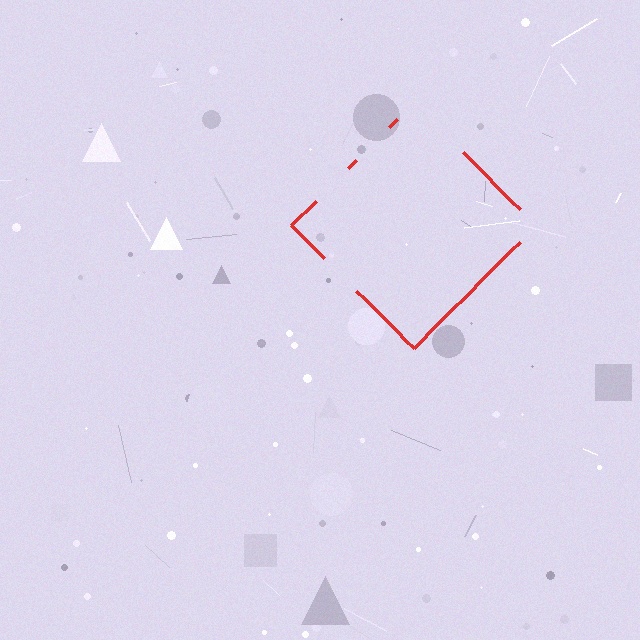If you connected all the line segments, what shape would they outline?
They would outline a diamond.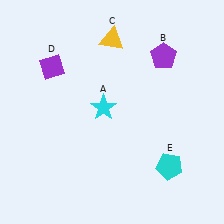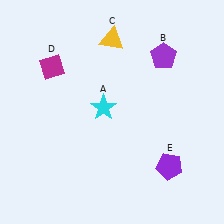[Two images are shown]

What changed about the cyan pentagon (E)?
In Image 1, E is cyan. In Image 2, it changed to purple.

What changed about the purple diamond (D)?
In Image 1, D is purple. In Image 2, it changed to magenta.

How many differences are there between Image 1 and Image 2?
There are 2 differences between the two images.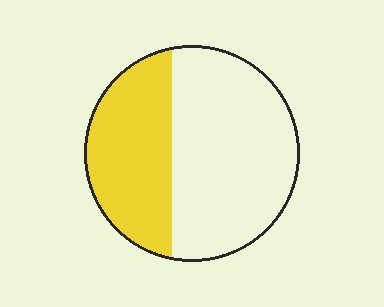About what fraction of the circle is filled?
About three eighths (3/8).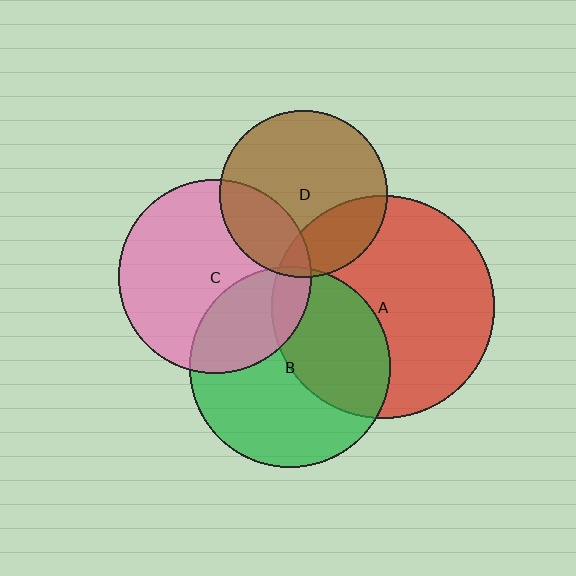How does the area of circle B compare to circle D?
Approximately 1.4 times.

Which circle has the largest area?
Circle A (red).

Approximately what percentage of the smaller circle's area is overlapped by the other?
Approximately 10%.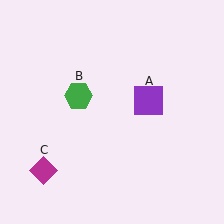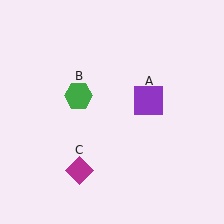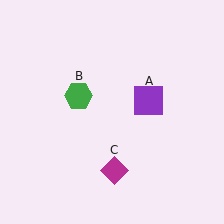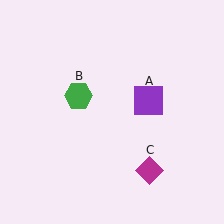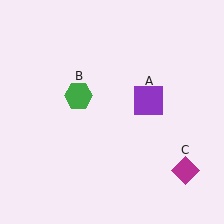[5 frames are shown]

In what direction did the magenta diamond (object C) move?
The magenta diamond (object C) moved right.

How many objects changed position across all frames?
1 object changed position: magenta diamond (object C).